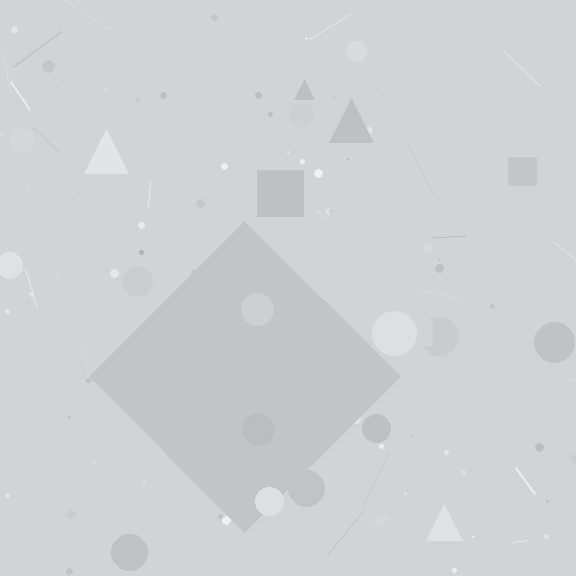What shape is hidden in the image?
A diamond is hidden in the image.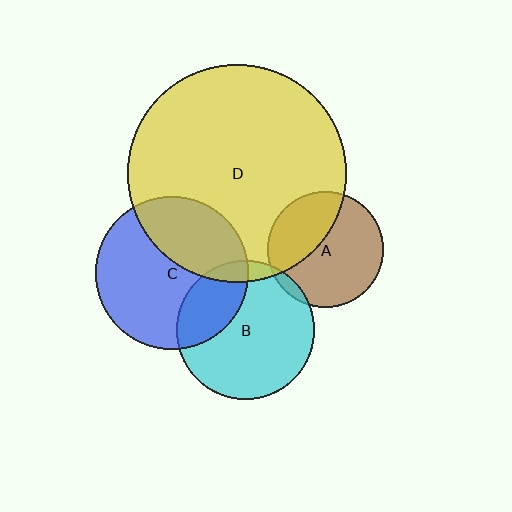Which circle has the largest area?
Circle D (yellow).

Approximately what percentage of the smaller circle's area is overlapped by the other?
Approximately 10%.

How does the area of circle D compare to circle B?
Approximately 2.5 times.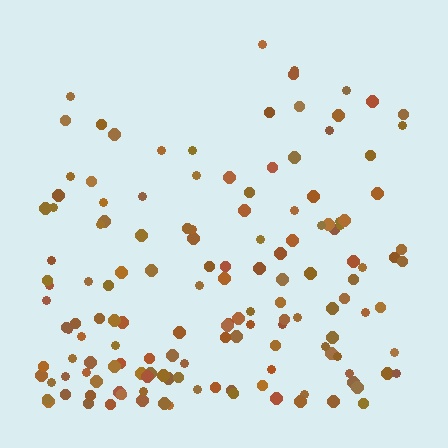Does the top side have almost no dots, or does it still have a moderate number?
Still a moderate number, just noticeably fewer than the bottom.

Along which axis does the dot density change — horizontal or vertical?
Vertical.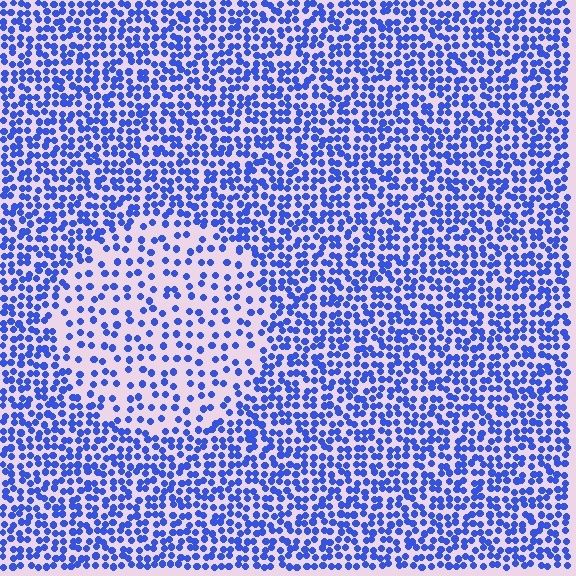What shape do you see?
I see a circle.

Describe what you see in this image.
The image contains small blue elements arranged at two different densities. A circle-shaped region is visible where the elements are less densely packed than the surrounding area.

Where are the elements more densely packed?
The elements are more densely packed outside the circle boundary.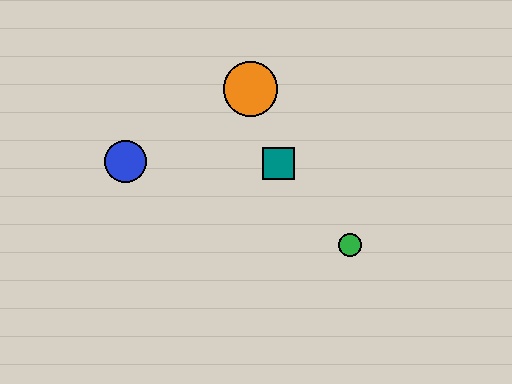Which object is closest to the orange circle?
The teal square is closest to the orange circle.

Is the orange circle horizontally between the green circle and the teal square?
No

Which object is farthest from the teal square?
The blue circle is farthest from the teal square.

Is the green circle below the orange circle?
Yes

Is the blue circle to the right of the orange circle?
No